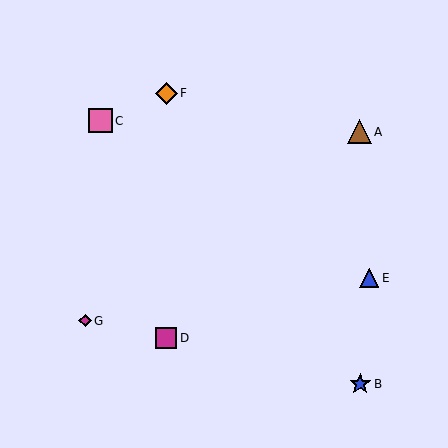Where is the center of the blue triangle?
The center of the blue triangle is at (369, 278).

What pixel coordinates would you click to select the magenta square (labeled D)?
Click at (166, 338) to select the magenta square D.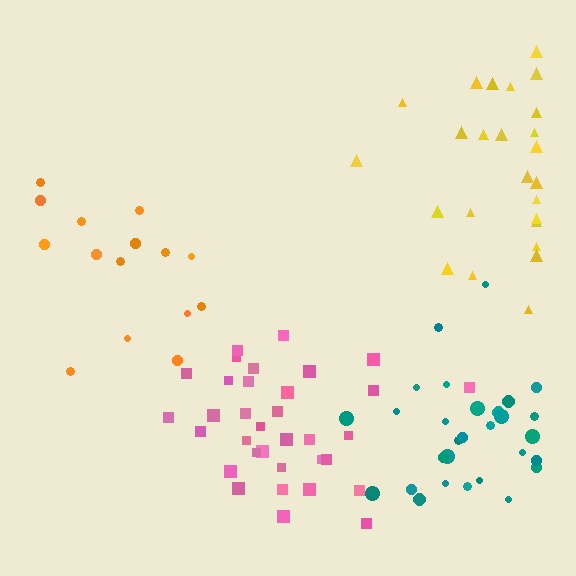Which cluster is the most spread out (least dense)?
Orange.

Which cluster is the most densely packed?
Pink.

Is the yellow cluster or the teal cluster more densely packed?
Teal.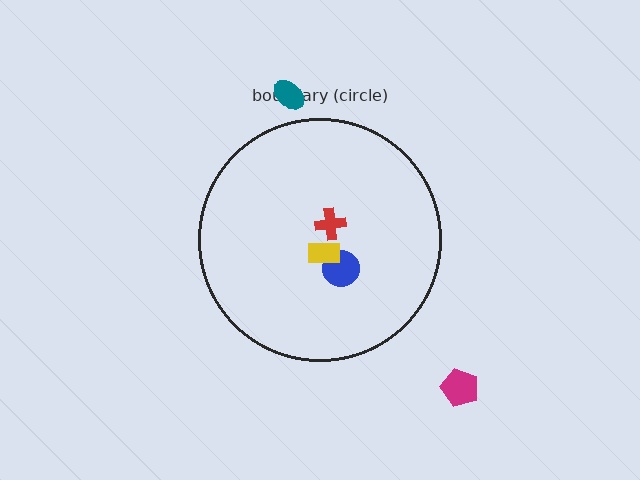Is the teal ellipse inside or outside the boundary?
Outside.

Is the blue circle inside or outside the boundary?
Inside.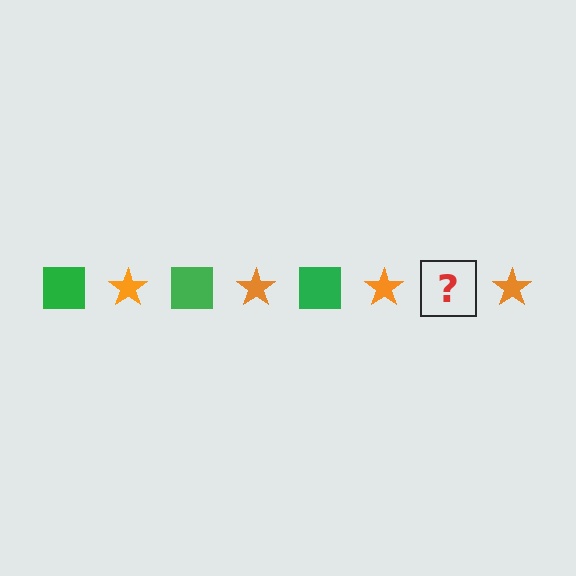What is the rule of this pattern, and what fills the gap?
The rule is that the pattern alternates between green square and orange star. The gap should be filled with a green square.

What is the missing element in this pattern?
The missing element is a green square.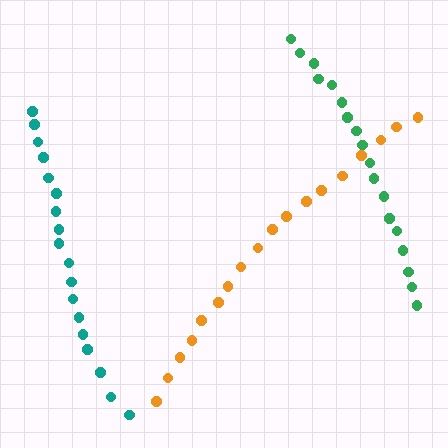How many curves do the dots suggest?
There are 3 distinct paths.